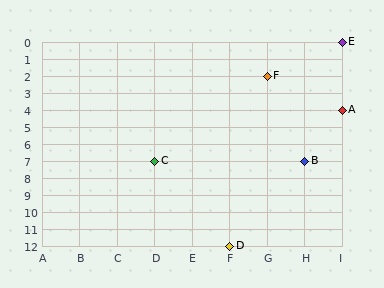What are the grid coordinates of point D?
Point D is at grid coordinates (F, 12).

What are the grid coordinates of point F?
Point F is at grid coordinates (G, 2).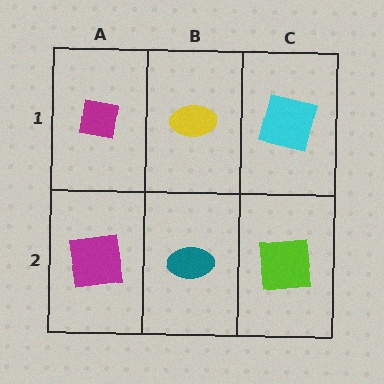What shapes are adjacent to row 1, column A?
A magenta square (row 2, column A), a yellow ellipse (row 1, column B).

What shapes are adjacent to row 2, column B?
A yellow ellipse (row 1, column B), a magenta square (row 2, column A), a lime square (row 2, column C).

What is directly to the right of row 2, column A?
A teal ellipse.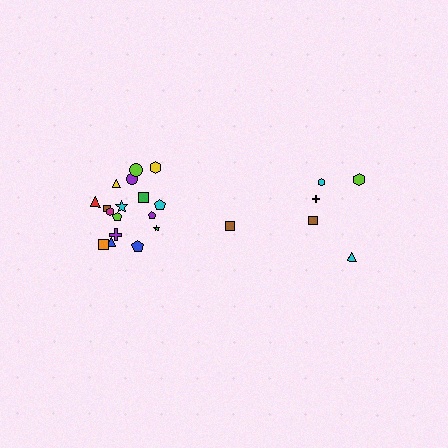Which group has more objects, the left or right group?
The left group.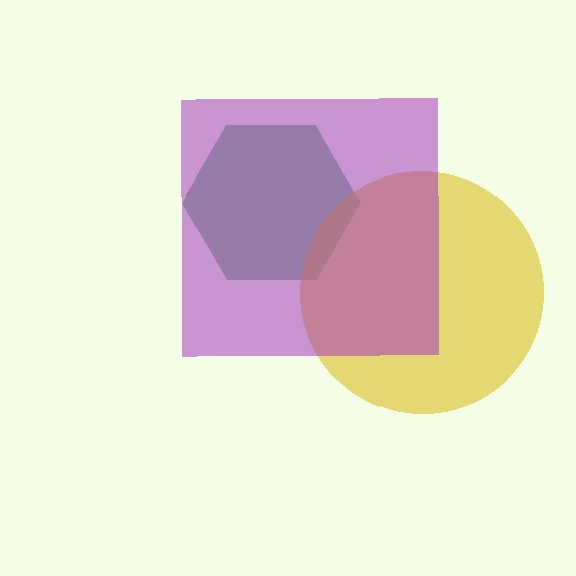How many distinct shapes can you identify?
There are 3 distinct shapes: a green hexagon, a yellow circle, a purple square.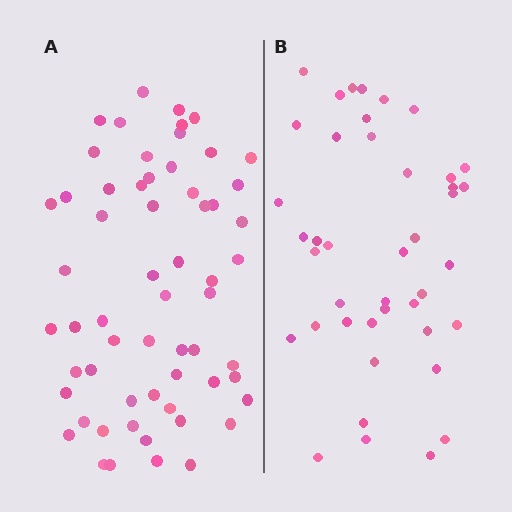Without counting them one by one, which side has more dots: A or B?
Region A (the left region) has more dots.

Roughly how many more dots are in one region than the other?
Region A has approximately 20 more dots than region B.